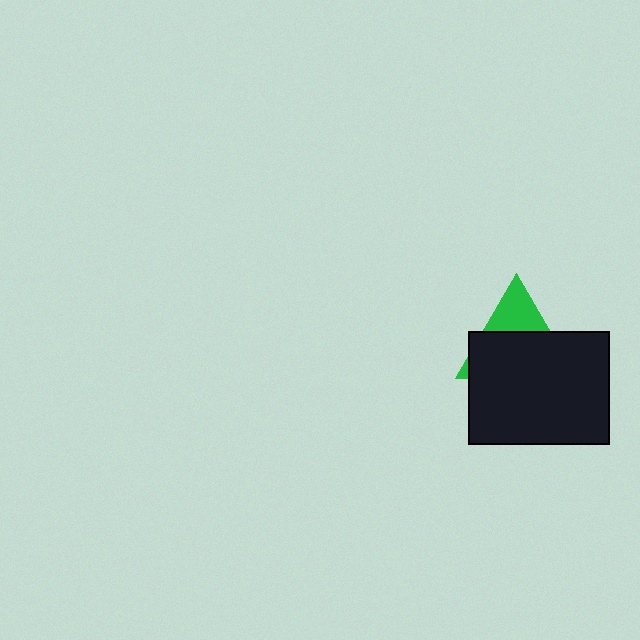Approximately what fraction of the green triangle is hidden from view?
Roughly 67% of the green triangle is hidden behind the black rectangle.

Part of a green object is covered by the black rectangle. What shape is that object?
It is a triangle.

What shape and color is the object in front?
The object in front is a black rectangle.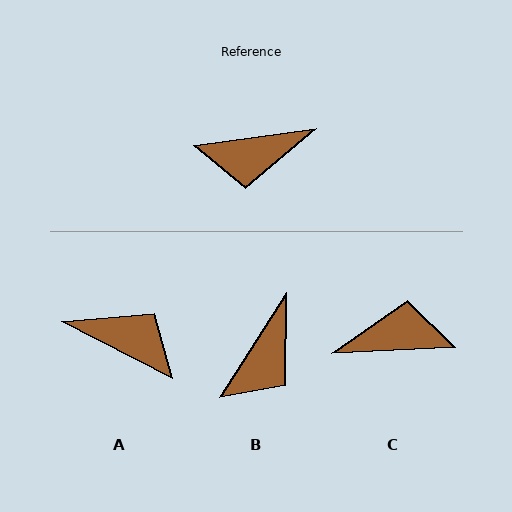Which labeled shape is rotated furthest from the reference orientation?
C, about 175 degrees away.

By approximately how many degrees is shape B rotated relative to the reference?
Approximately 49 degrees counter-clockwise.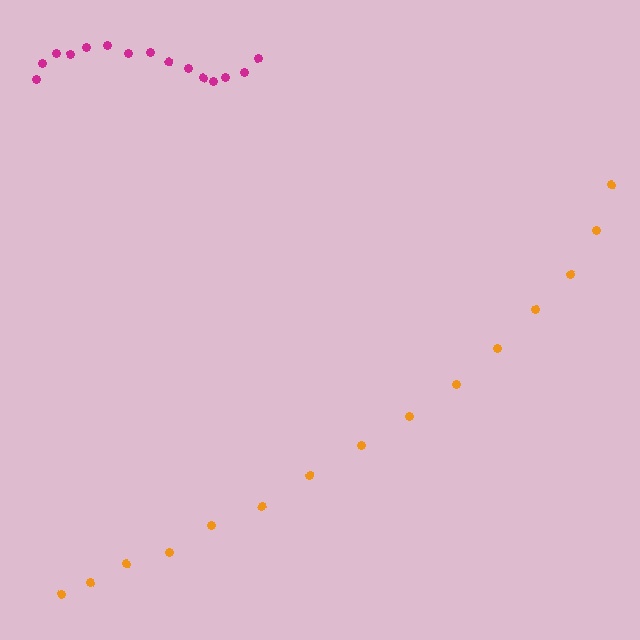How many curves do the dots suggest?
There are 2 distinct paths.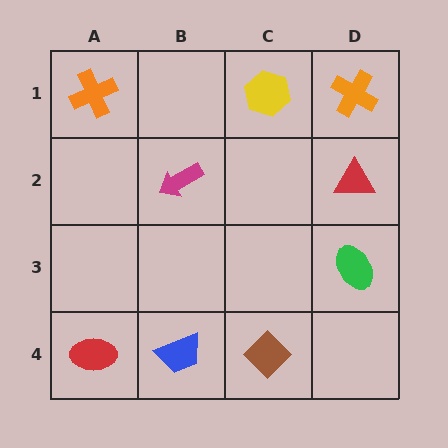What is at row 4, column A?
A red ellipse.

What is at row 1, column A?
An orange cross.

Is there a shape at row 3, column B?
No, that cell is empty.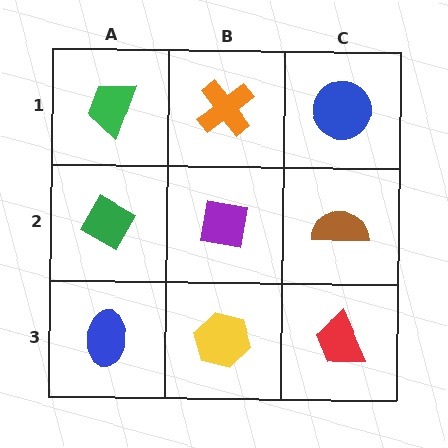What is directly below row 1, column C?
A brown semicircle.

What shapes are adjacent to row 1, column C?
A brown semicircle (row 2, column C), an orange cross (row 1, column B).